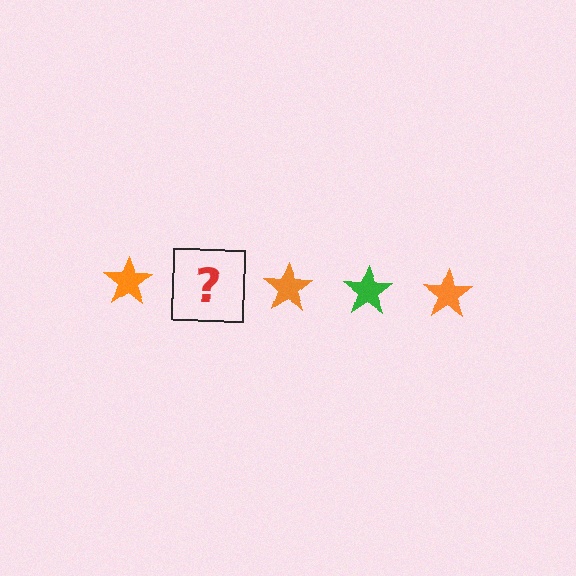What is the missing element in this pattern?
The missing element is a green star.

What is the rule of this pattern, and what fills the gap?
The rule is that the pattern cycles through orange, green stars. The gap should be filled with a green star.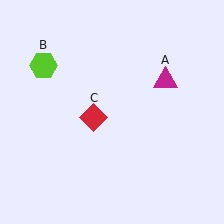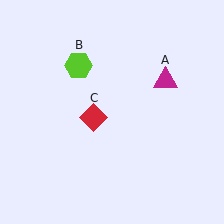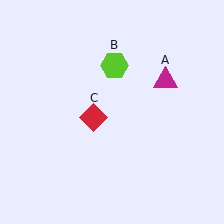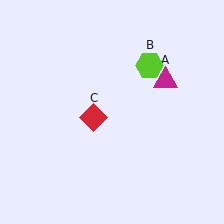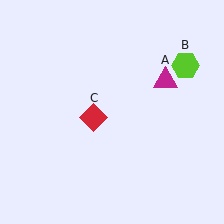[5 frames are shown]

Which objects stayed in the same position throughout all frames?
Magenta triangle (object A) and red diamond (object C) remained stationary.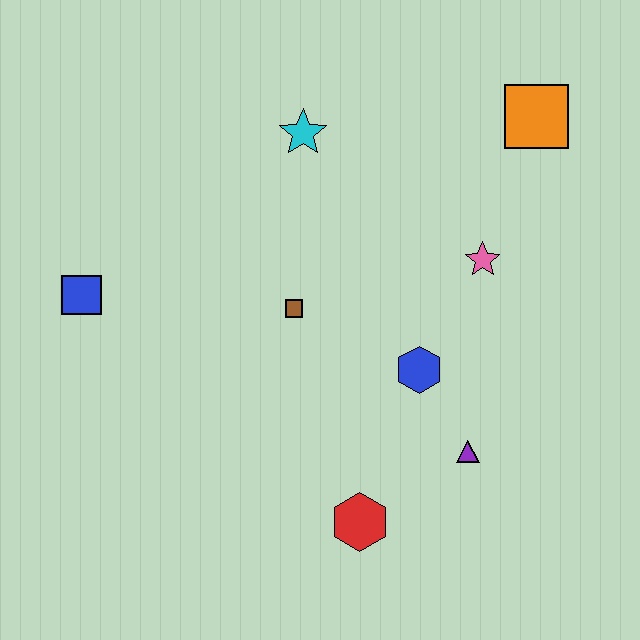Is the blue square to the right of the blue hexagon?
No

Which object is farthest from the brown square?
The orange square is farthest from the brown square.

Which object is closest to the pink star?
The blue hexagon is closest to the pink star.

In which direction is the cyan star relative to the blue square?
The cyan star is to the right of the blue square.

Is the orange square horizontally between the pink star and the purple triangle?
No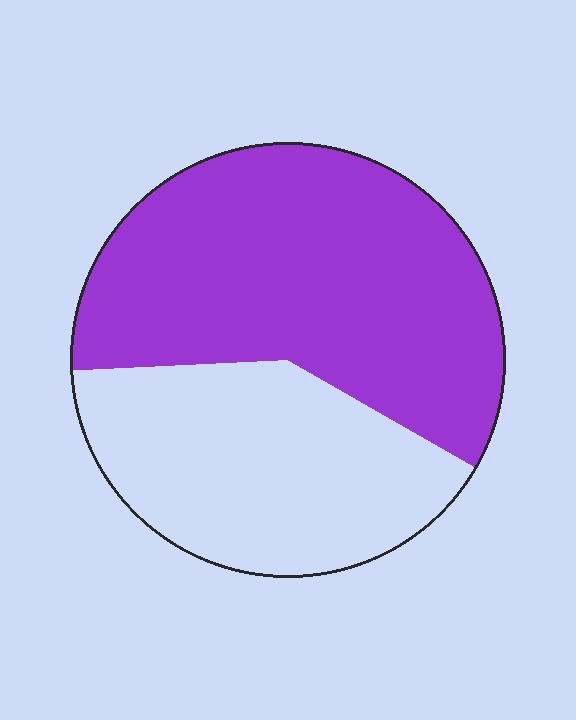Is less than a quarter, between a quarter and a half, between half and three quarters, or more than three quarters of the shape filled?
Between half and three quarters.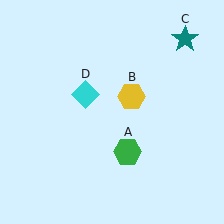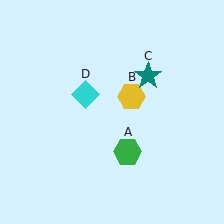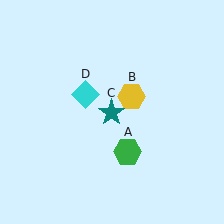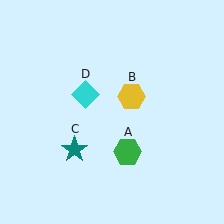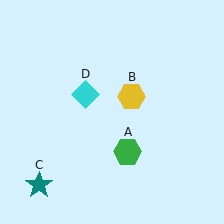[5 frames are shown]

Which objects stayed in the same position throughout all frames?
Green hexagon (object A) and yellow hexagon (object B) and cyan diamond (object D) remained stationary.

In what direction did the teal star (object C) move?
The teal star (object C) moved down and to the left.